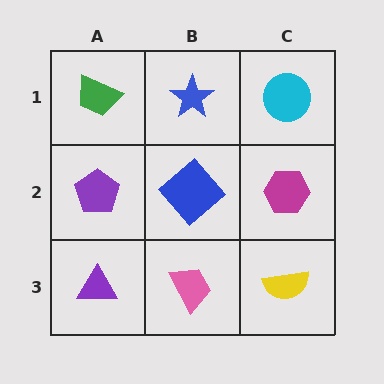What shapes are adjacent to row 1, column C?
A magenta hexagon (row 2, column C), a blue star (row 1, column B).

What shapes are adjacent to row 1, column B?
A blue diamond (row 2, column B), a green trapezoid (row 1, column A), a cyan circle (row 1, column C).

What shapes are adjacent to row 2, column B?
A blue star (row 1, column B), a pink trapezoid (row 3, column B), a purple pentagon (row 2, column A), a magenta hexagon (row 2, column C).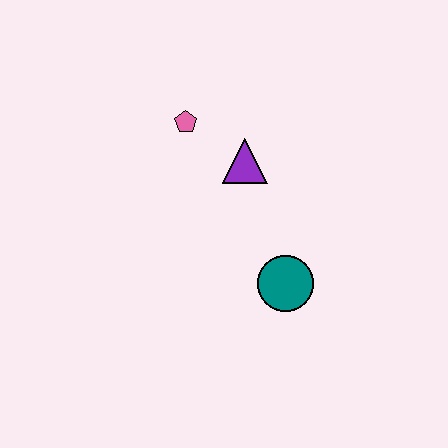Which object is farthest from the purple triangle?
The teal circle is farthest from the purple triangle.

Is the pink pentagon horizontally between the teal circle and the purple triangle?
No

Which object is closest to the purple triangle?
The pink pentagon is closest to the purple triangle.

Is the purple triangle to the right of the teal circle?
No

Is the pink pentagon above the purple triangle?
Yes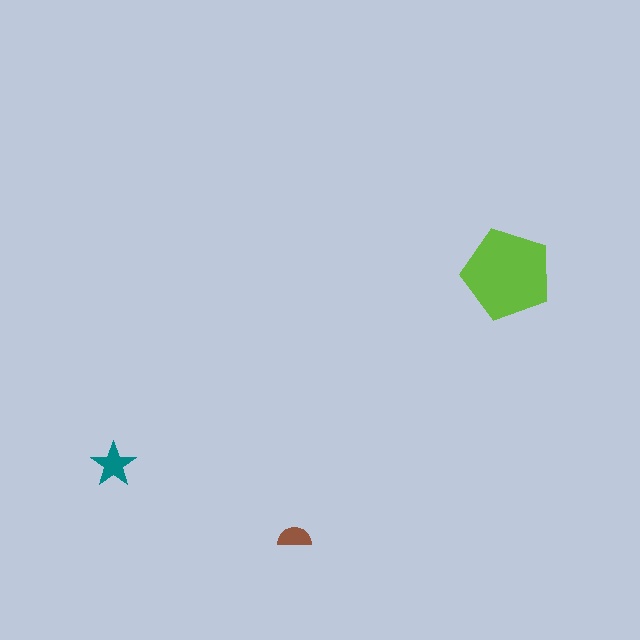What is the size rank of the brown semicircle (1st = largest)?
3rd.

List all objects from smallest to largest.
The brown semicircle, the teal star, the lime pentagon.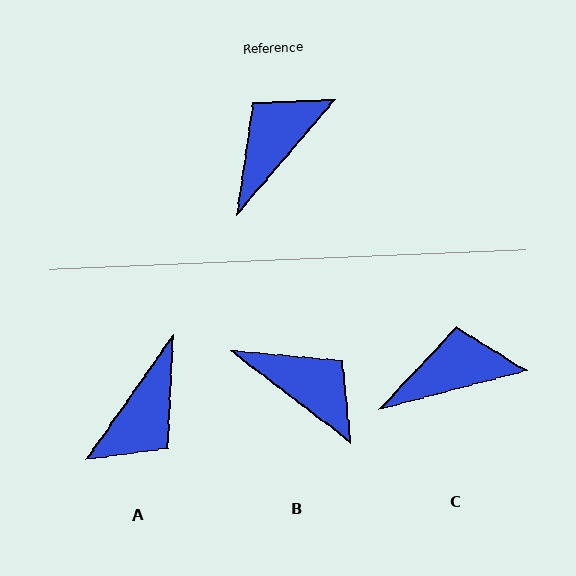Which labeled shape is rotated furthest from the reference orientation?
A, about 175 degrees away.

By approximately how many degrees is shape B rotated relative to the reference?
Approximately 87 degrees clockwise.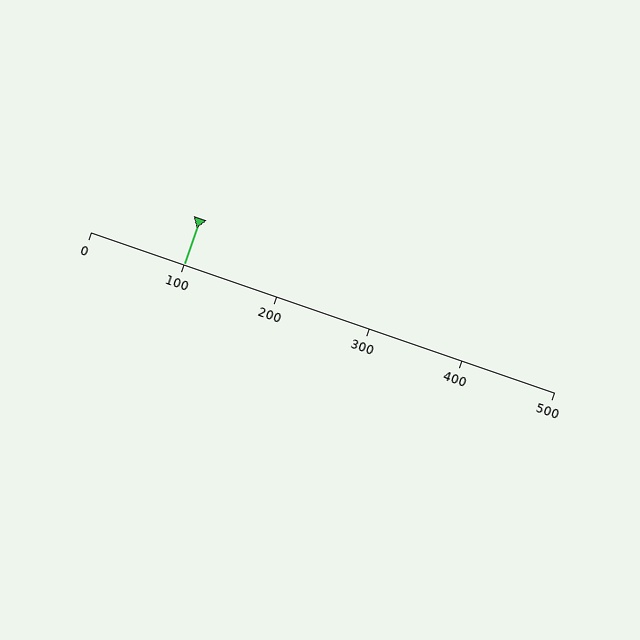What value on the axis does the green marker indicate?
The marker indicates approximately 100.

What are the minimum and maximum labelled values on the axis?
The axis runs from 0 to 500.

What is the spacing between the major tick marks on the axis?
The major ticks are spaced 100 apart.